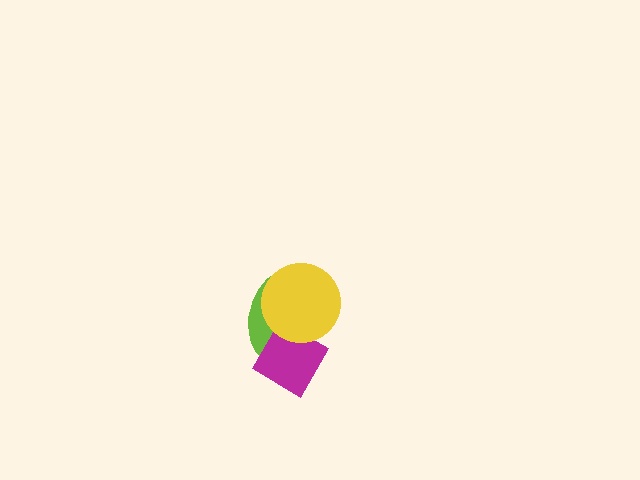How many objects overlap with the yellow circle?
2 objects overlap with the yellow circle.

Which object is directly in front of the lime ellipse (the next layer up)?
The magenta diamond is directly in front of the lime ellipse.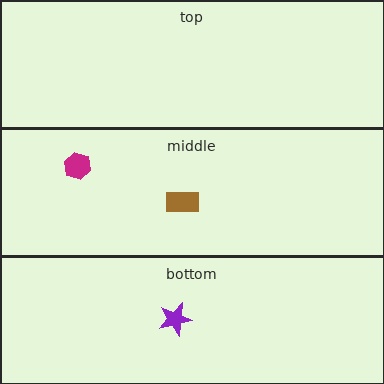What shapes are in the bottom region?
The purple star.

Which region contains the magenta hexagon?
The middle region.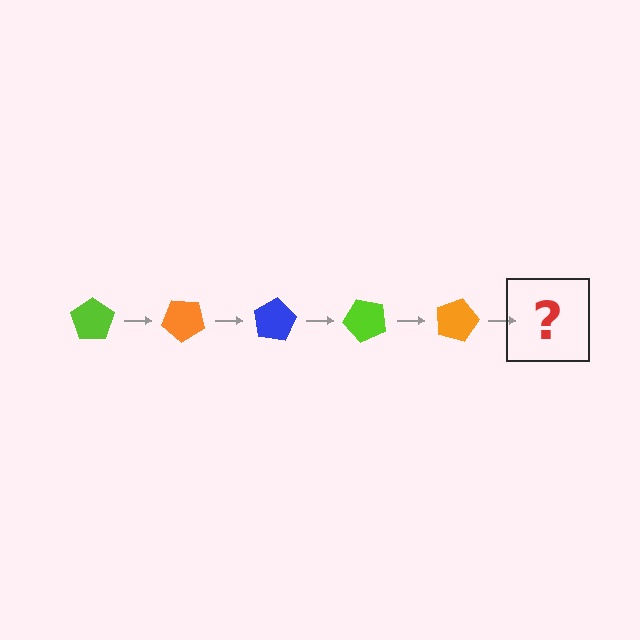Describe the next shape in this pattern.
It should be a blue pentagon, rotated 200 degrees from the start.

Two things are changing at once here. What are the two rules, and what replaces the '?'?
The two rules are that it rotates 40 degrees each step and the color cycles through lime, orange, and blue. The '?' should be a blue pentagon, rotated 200 degrees from the start.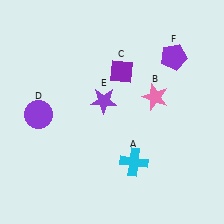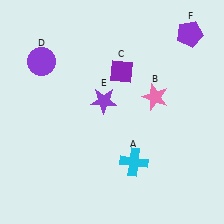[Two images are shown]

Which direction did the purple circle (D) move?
The purple circle (D) moved up.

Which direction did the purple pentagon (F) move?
The purple pentagon (F) moved up.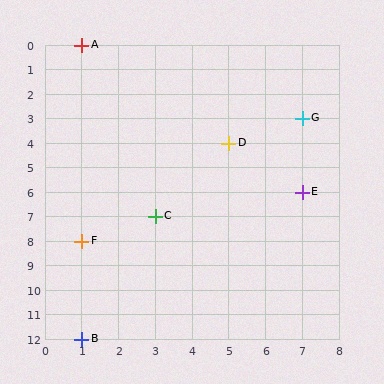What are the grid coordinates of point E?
Point E is at grid coordinates (7, 6).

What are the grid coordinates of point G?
Point G is at grid coordinates (7, 3).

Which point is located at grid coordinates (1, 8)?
Point F is at (1, 8).